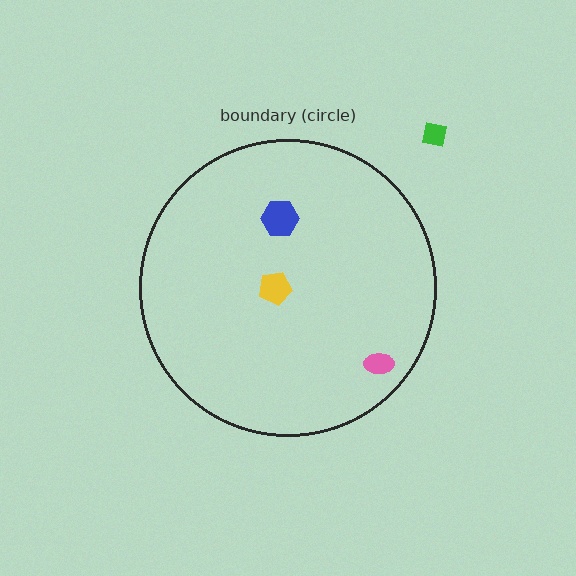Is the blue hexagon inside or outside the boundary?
Inside.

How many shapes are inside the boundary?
3 inside, 1 outside.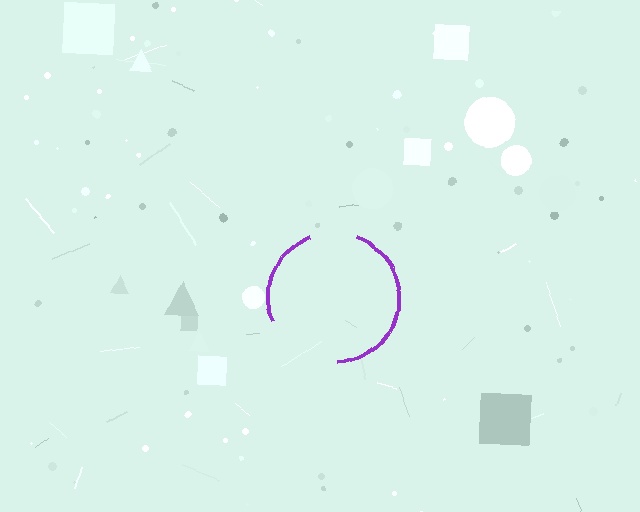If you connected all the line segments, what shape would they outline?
They would outline a circle.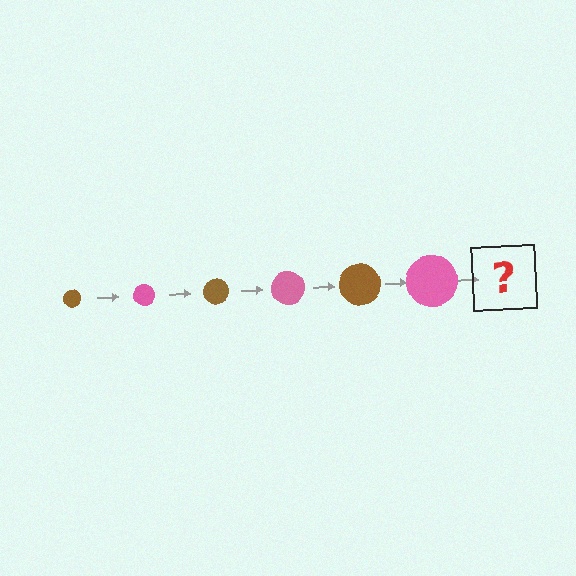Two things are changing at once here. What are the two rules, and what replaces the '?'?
The two rules are that the circle grows larger each step and the color cycles through brown and pink. The '?' should be a brown circle, larger than the previous one.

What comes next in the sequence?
The next element should be a brown circle, larger than the previous one.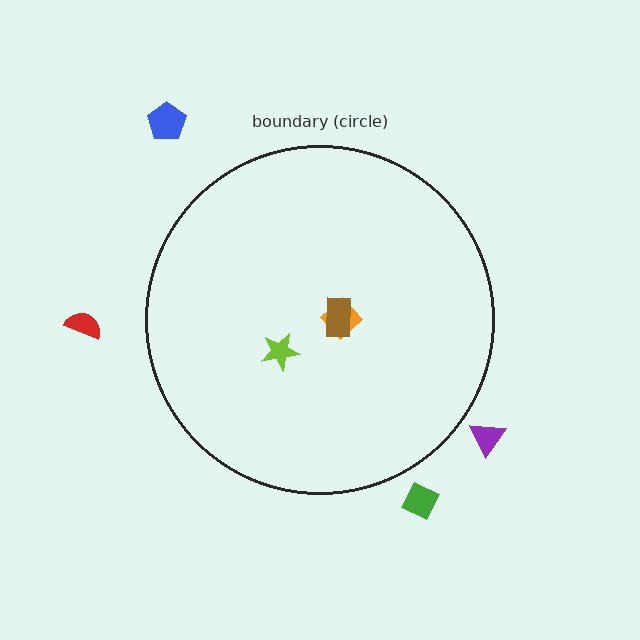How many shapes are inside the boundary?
3 inside, 4 outside.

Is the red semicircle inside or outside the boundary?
Outside.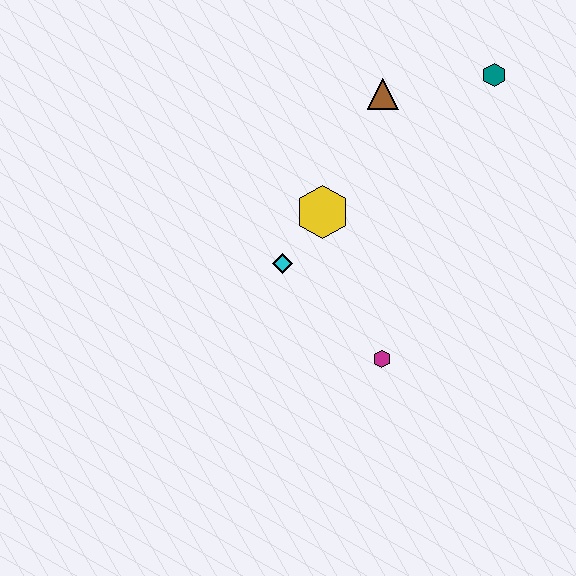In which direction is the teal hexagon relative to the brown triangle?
The teal hexagon is to the right of the brown triangle.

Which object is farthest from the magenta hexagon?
The teal hexagon is farthest from the magenta hexagon.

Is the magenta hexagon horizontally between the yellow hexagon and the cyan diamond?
No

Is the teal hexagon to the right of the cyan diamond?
Yes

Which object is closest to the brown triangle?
The teal hexagon is closest to the brown triangle.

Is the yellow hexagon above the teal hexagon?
No